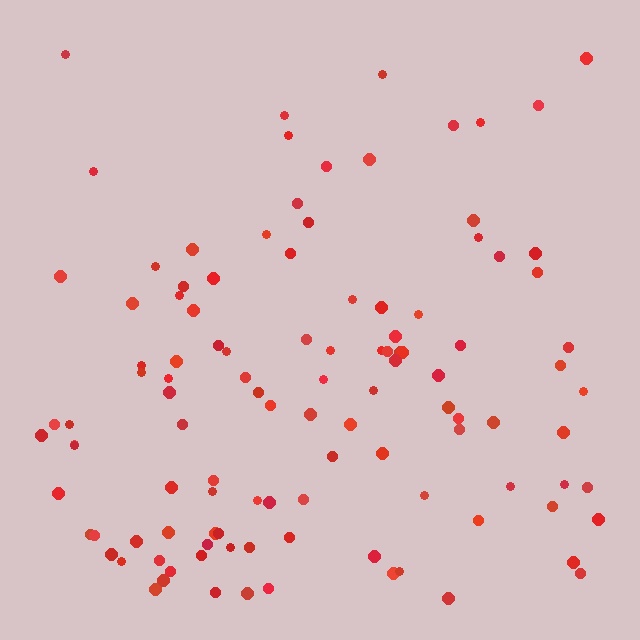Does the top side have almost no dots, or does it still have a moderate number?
Still a moderate number, just noticeably fewer than the bottom.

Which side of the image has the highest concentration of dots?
The bottom.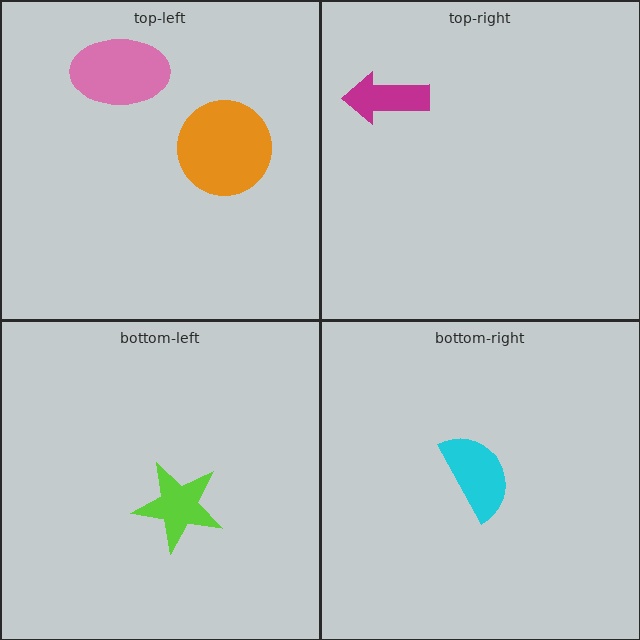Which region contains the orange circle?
The top-left region.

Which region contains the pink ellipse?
The top-left region.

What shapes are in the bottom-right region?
The cyan semicircle.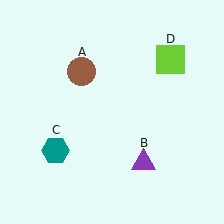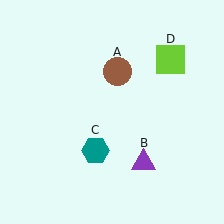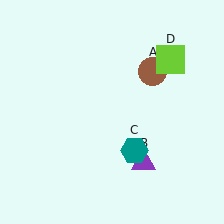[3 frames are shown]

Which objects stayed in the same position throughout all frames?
Purple triangle (object B) and lime square (object D) remained stationary.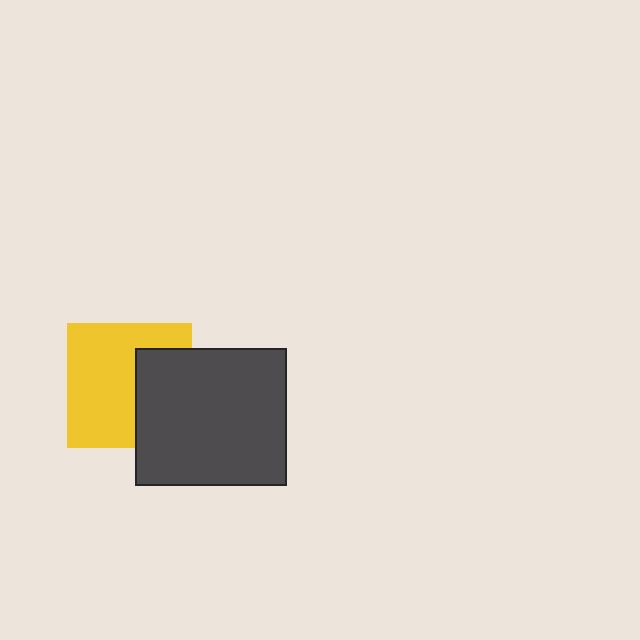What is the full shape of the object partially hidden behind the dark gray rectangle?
The partially hidden object is a yellow square.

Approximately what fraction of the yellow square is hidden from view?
Roughly 36% of the yellow square is hidden behind the dark gray rectangle.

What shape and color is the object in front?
The object in front is a dark gray rectangle.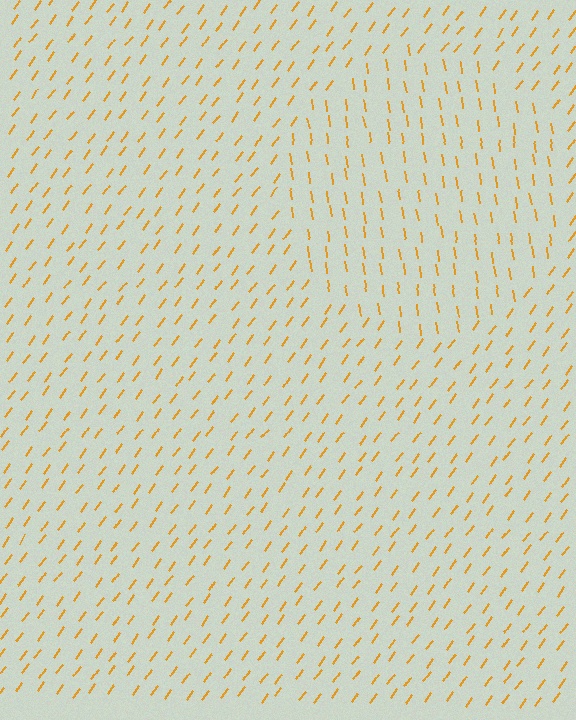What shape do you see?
I see a circle.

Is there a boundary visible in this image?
Yes, there is a texture boundary formed by a change in line orientation.